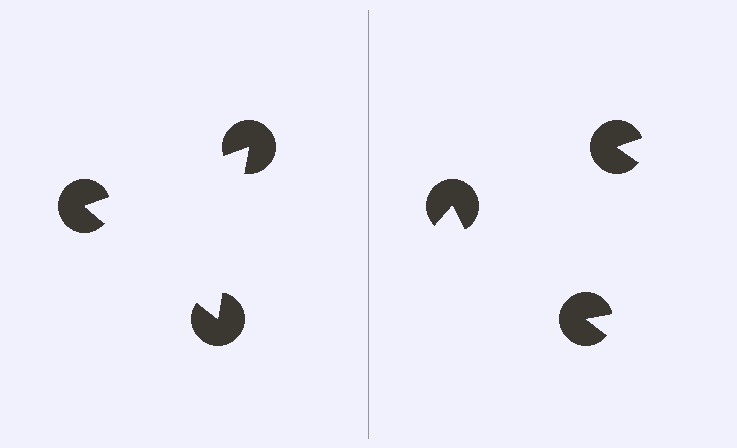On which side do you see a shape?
An illusory triangle appears on the left side. On the right side the wedge cuts are rotated, so no coherent shape forms.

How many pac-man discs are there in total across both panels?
6 — 3 on each side.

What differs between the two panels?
The pac-man discs are positioned identically on both sides; only the wedge orientations differ. On the left they align to a triangle; on the right they are misaligned.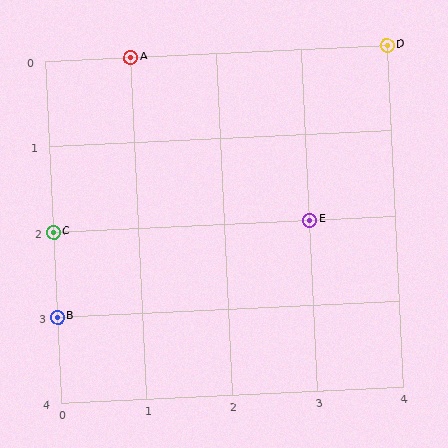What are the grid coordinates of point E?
Point E is at grid coordinates (3, 2).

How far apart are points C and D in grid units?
Points C and D are 4 columns and 2 rows apart (about 4.5 grid units diagonally).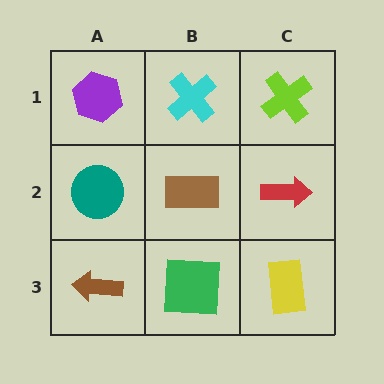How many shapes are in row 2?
3 shapes.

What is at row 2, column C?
A red arrow.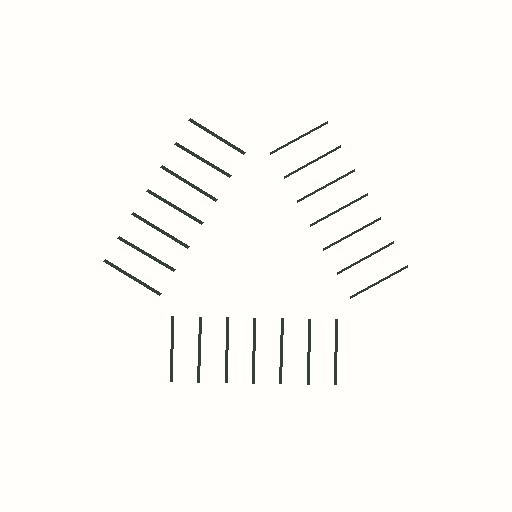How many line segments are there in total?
21 — 7 along each of the 3 edges.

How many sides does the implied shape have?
3 sides — the line-ends trace a triangle.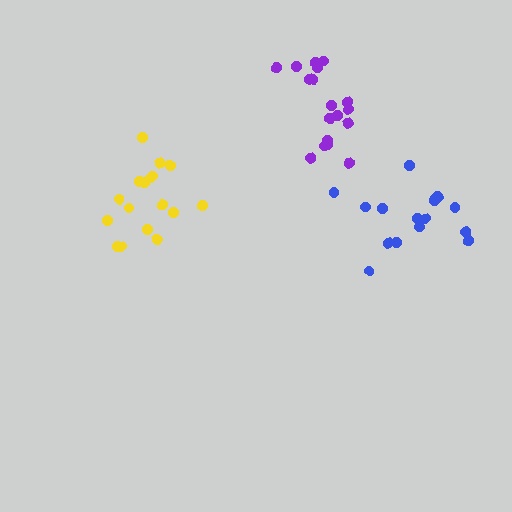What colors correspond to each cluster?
The clusters are colored: blue, yellow, purple.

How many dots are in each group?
Group 1: 15 dots, Group 2: 17 dots, Group 3: 18 dots (50 total).